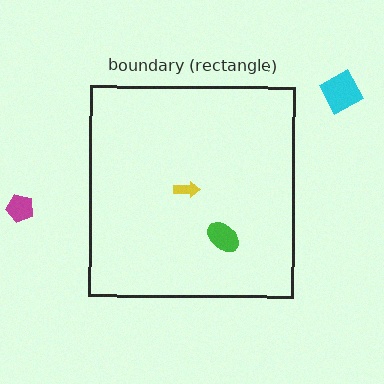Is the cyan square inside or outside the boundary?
Outside.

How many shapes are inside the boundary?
2 inside, 2 outside.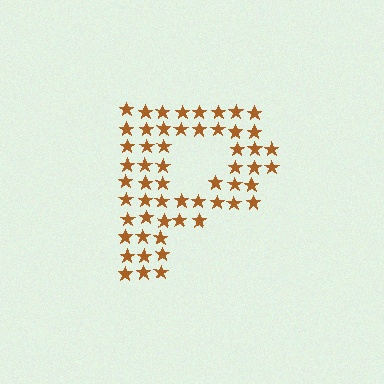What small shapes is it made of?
It is made of small stars.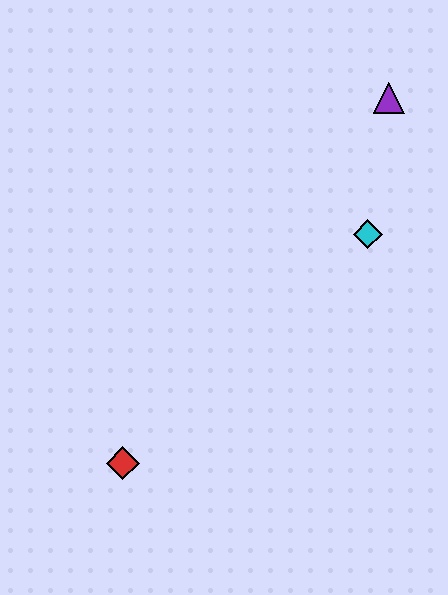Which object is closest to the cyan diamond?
The purple triangle is closest to the cyan diamond.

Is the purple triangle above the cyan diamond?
Yes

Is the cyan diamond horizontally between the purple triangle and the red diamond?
Yes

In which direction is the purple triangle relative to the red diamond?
The purple triangle is above the red diamond.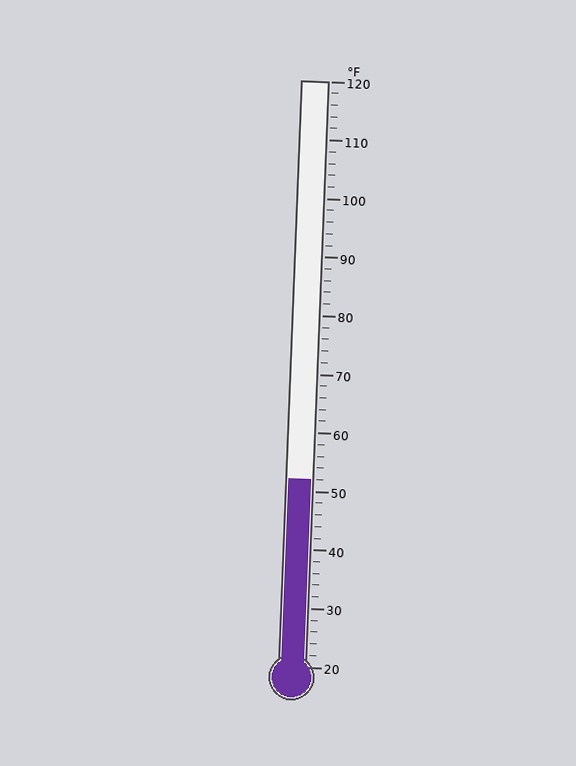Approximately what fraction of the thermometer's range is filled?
The thermometer is filled to approximately 30% of its range.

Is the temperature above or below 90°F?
The temperature is below 90°F.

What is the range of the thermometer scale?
The thermometer scale ranges from 20°F to 120°F.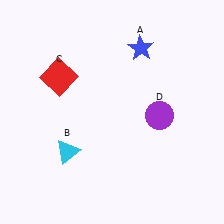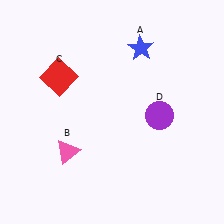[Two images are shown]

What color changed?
The triangle (B) changed from cyan in Image 1 to pink in Image 2.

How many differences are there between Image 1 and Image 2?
There is 1 difference between the two images.